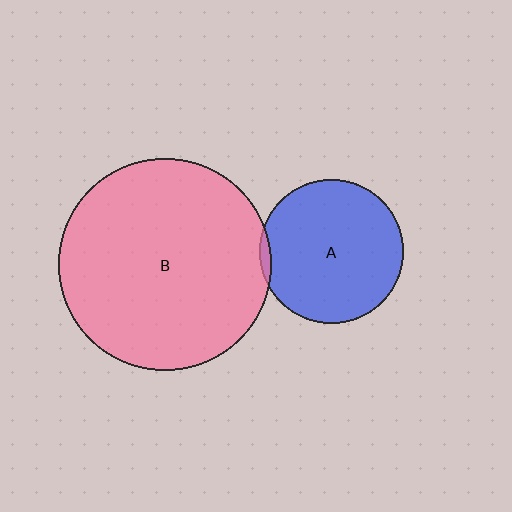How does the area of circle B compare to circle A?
Approximately 2.2 times.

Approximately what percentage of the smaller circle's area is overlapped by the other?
Approximately 5%.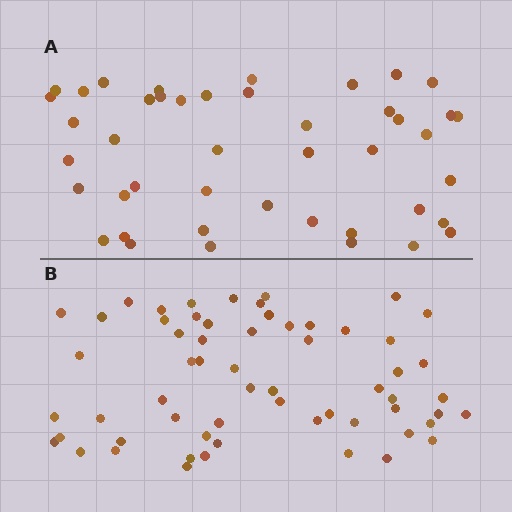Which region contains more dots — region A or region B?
Region B (the bottom region) has more dots.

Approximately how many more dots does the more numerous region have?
Region B has approximately 15 more dots than region A.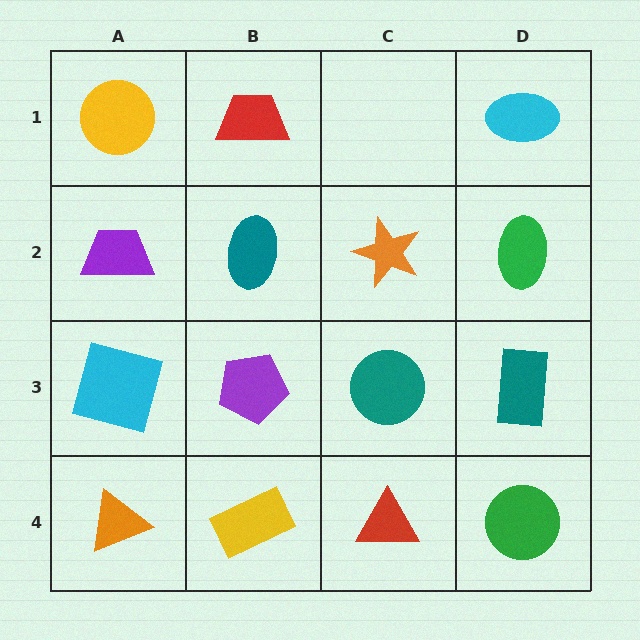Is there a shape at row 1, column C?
No, that cell is empty.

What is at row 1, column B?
A red trapezoid.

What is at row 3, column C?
A teal circle.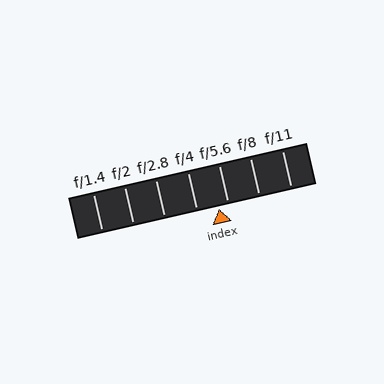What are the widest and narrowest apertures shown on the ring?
The widest aperture shown is f/1.4 and the narrowest is f/11.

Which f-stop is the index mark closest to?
The index mark is closest to f/5.6.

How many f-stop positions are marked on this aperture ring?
There are 7 f-stop positions marked.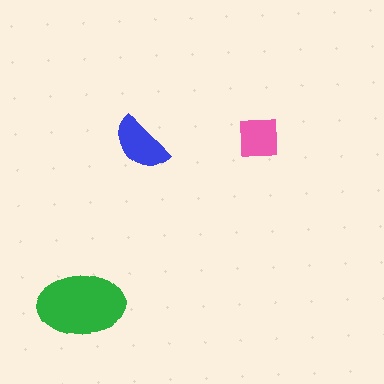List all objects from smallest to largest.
The pink square, the blue semicircle, the green ellipse.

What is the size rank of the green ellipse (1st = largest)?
1st.